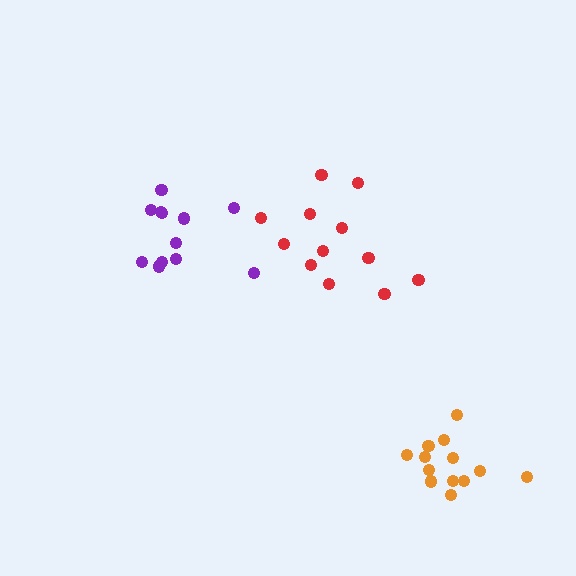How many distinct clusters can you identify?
There are 3 distinct clusters.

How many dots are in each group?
Group 1: 12 dots, Group 2: 12 dots, Group 3: 13 dots (37 total).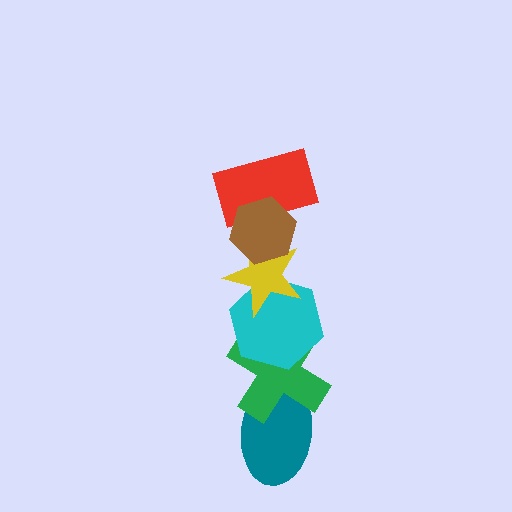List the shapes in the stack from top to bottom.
From top to bottom: the brown hexagon, the red rectangle, the yellow star, the cyan hexagon, the green cross, the teal ellipse.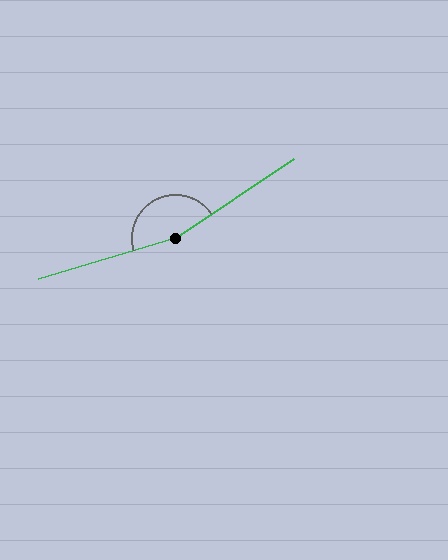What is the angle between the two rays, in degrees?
Approximately 163 degrees.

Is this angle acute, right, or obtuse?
It is obtuse.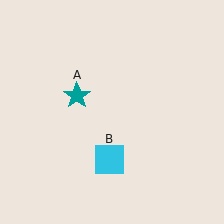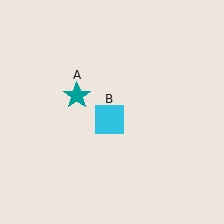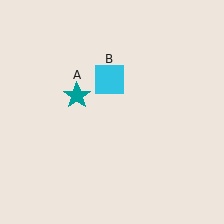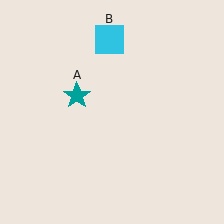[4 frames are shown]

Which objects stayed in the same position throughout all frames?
Teal star (object A) remained stationary.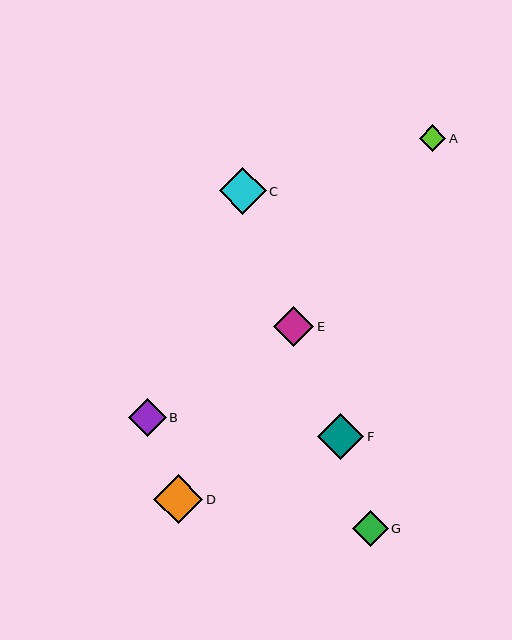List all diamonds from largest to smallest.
From largest to smallest: D, C, F, E, B, G, A.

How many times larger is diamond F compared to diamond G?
Diamond F is approximately 1.3 times the size of diamond G.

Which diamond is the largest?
Diamond D is the largest with a size of approximately 49 pixels.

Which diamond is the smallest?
Diamond A is the smallest with a size of approximately 26 pixels.